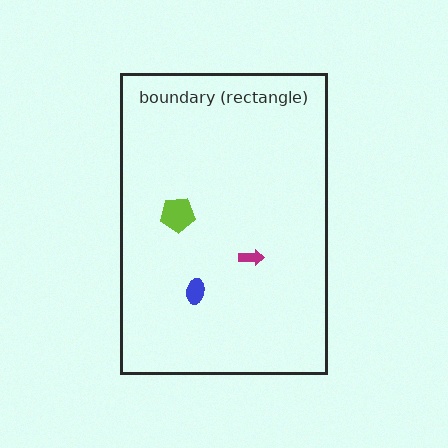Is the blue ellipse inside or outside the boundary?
Inside.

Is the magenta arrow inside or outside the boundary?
Inside.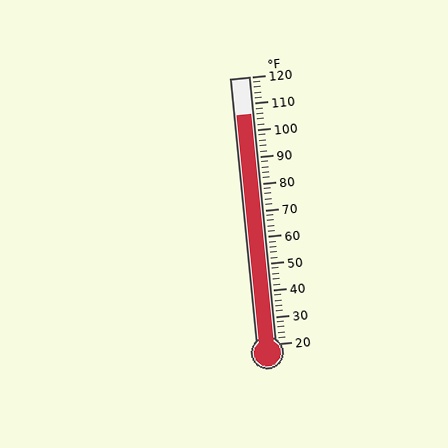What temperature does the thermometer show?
The thermometer shows approximately 106°F.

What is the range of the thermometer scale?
The thermometer scale ranges from 20°F to 120°F.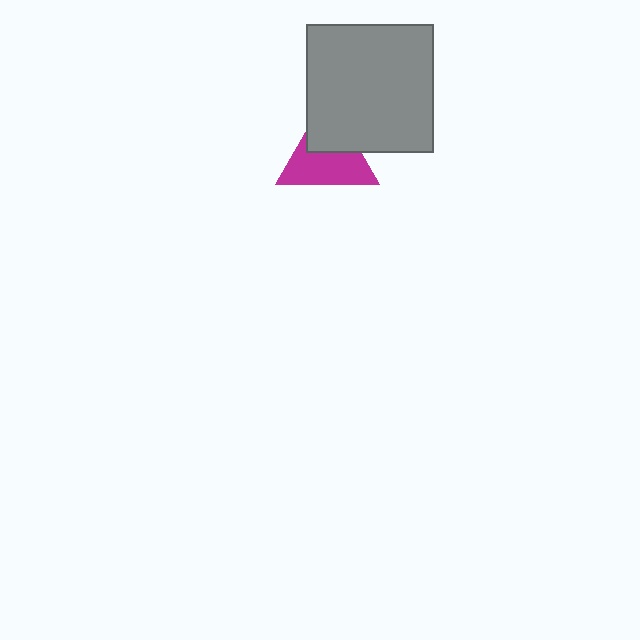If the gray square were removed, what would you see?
You would see the complete magenta triangle.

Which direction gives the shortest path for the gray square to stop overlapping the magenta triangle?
Moving toward the upper-right gives the shortest separation.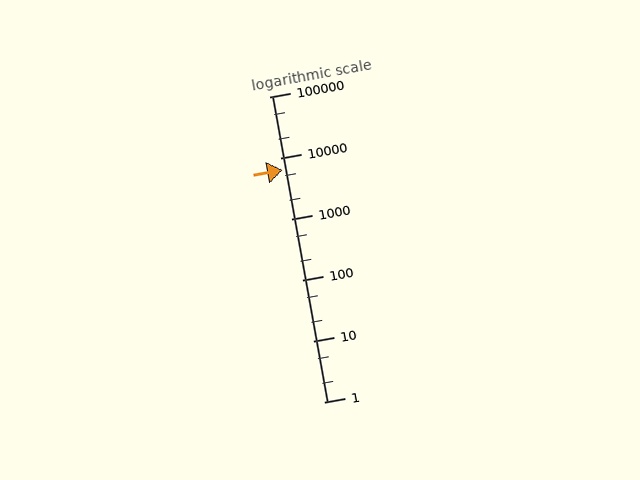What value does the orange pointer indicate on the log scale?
The pointer indicates approximately 6400.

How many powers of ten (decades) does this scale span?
The scale spans 5 decades, from 1 to 100000.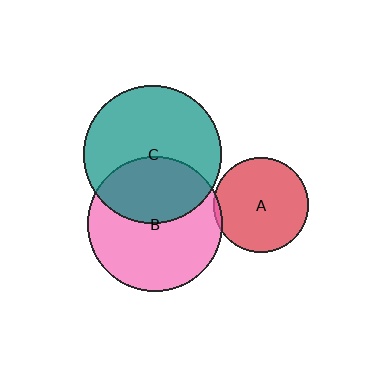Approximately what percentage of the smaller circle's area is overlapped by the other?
Approximately 5%.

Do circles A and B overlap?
Yes.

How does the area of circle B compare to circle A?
Approximately 2.0 times.